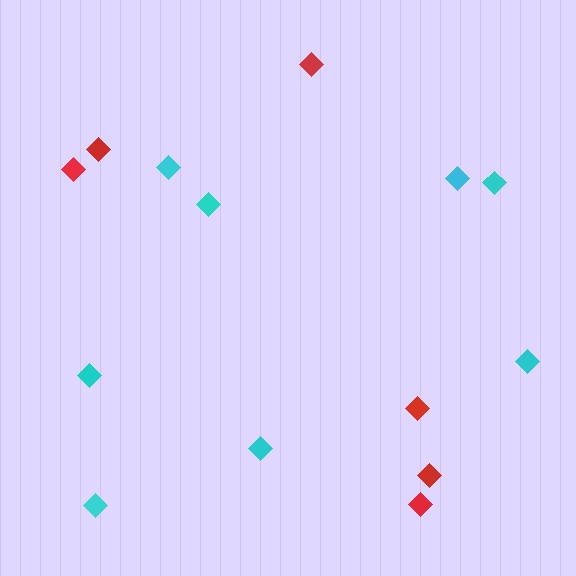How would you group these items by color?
There are 2 groups: one group of red diamonds (6) and one group of cyan diamonds (8).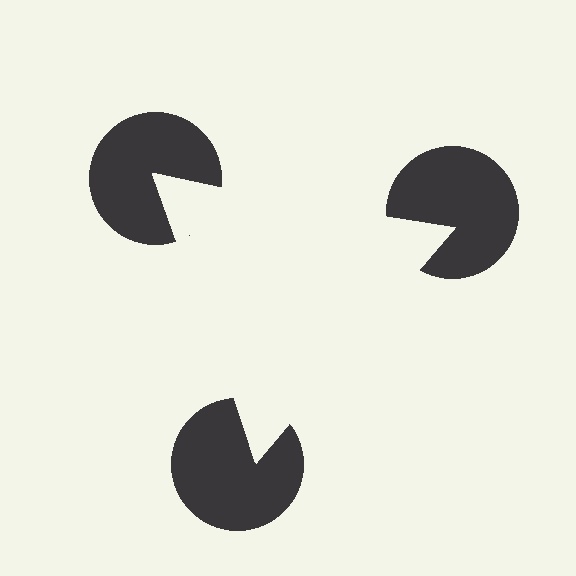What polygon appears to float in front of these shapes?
An illusory triangle — its edges are inferred from the aligned wedge cuts in the pac-man discs, not physically drawn.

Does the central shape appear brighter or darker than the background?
It typically appears slightly brighter than the background, even though no actual brightness change is drawn.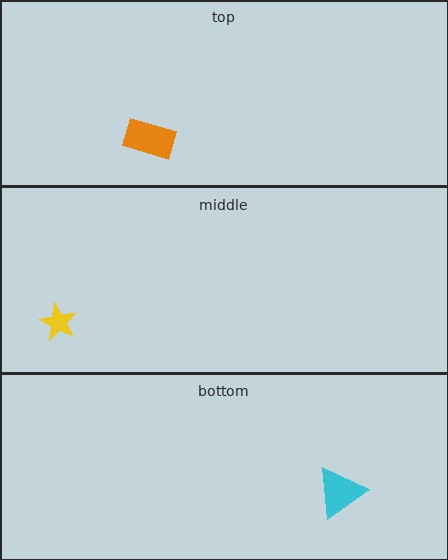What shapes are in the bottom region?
The cyan triangle.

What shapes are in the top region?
The orange rectangle.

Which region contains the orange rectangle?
The top region.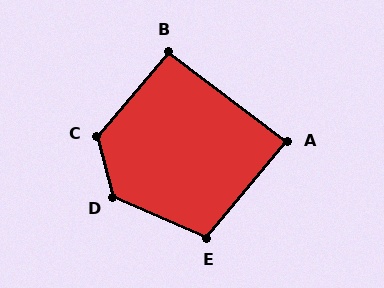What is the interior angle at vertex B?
Approximately 93 degrees (approximately right).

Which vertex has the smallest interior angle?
A, at approximately 87 degrees.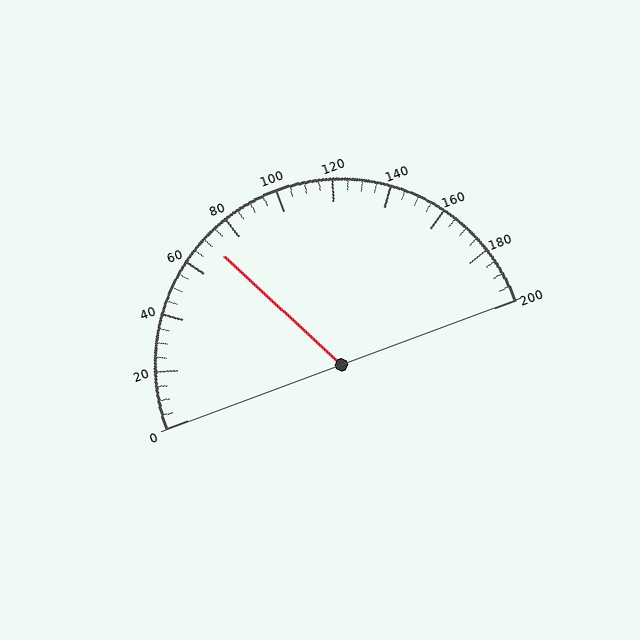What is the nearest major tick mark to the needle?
The nearest major tick mark is 80.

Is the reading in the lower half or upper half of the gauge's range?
The reading is in the lower half of the range (0 to 200).